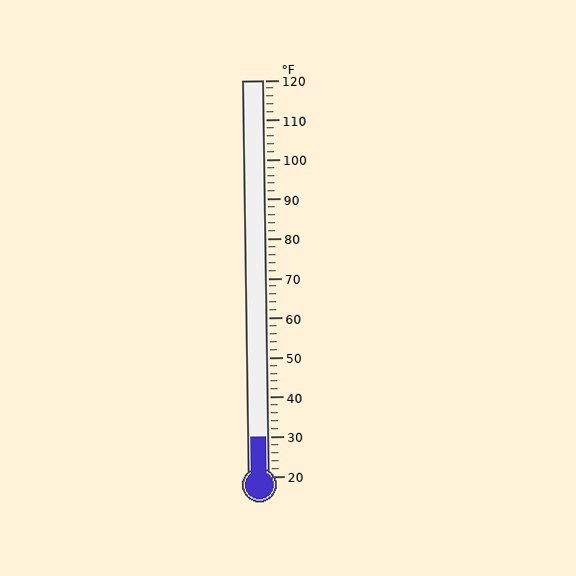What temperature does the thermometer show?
The thermometer shows approximately 30°F.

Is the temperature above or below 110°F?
The temperature is below 110°F.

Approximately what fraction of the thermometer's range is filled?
The thermometer is filled to approximately 10% of its range.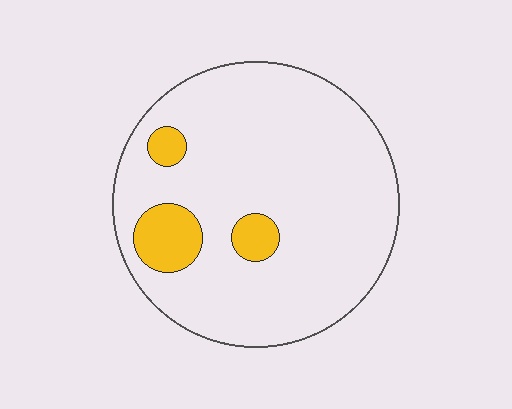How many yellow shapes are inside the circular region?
3.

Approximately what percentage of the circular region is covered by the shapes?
Approximately 10%.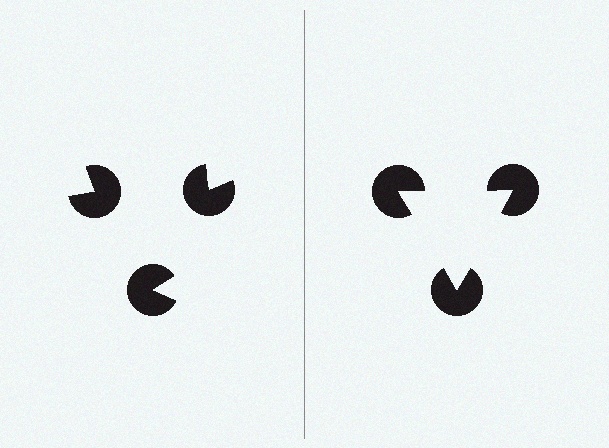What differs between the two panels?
The pac-man discs are positioned identically on both sides; only the wedge orientations differ. On the right they align to a triangle; on the left they are misaligned.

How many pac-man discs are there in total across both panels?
6 — 3 on each side.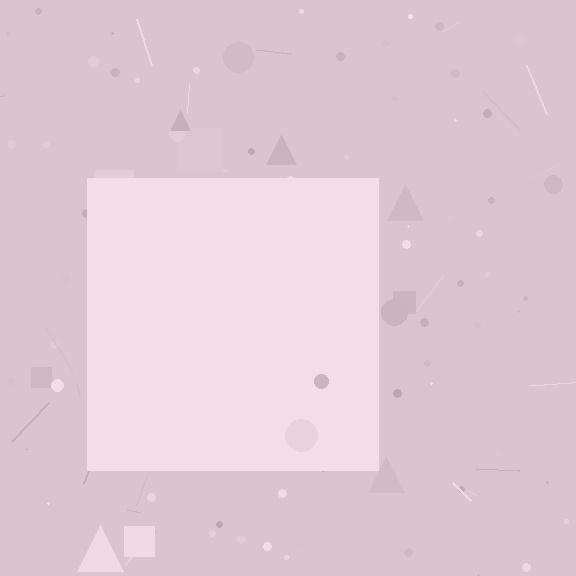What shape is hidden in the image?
A square is hidden in the image.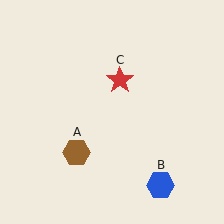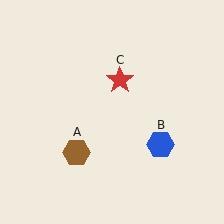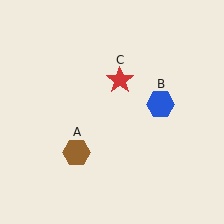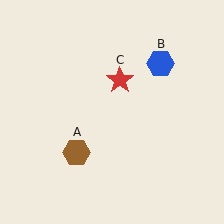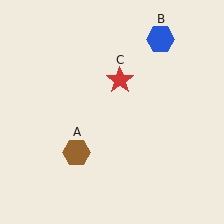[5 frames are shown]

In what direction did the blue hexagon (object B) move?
The blue hexagon (object B) moved up.